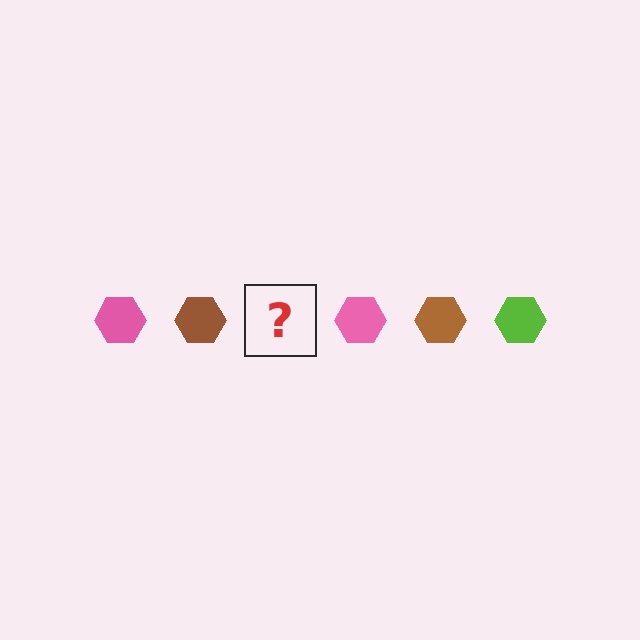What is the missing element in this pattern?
The missing element is a lime hexagon.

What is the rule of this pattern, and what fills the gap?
The rule is that the pattern cycles through pink, brown, lime hexagons. The gap should be filled with a lime hexagon.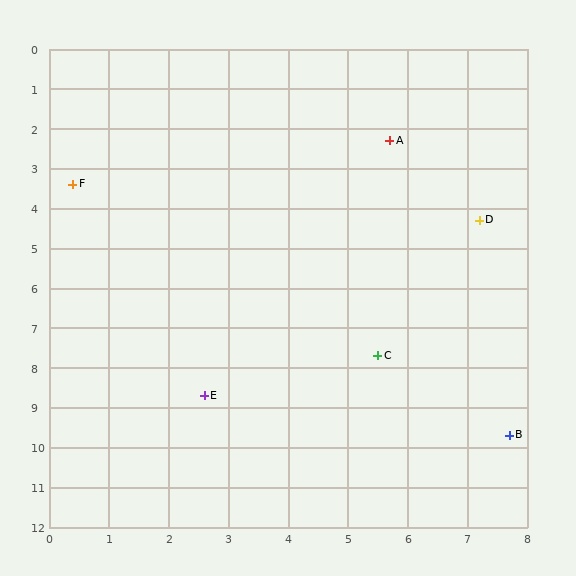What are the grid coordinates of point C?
Point C is at approximately (5.5, 7.7).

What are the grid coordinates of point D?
Point D is at approximately (7.2, 4.3).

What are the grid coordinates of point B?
Point B is at approximately (7.7, 9.7).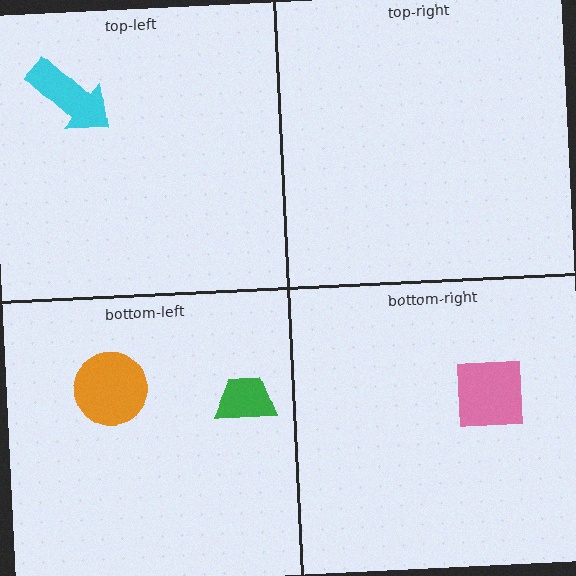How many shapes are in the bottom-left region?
2.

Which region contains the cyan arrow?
The top-left region.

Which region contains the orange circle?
The bottom-left region.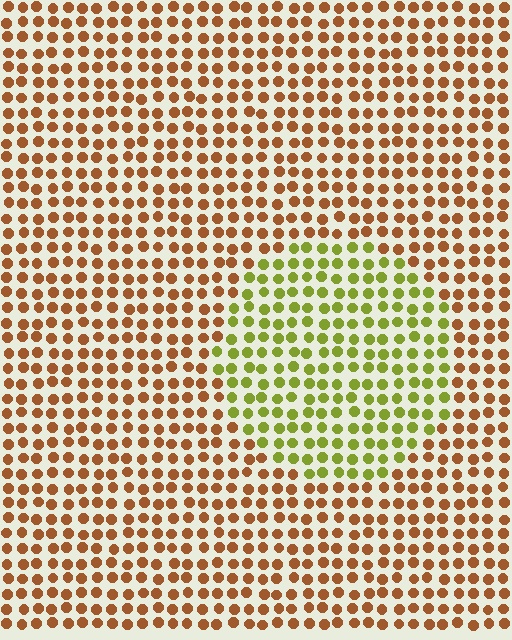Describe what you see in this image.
The image is filled with small brown elements in a uniform arrangement. A circle-shaped region is visible where the elements are tinted to a slightly different hue, forming a subtle color boundary.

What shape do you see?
I see a circle.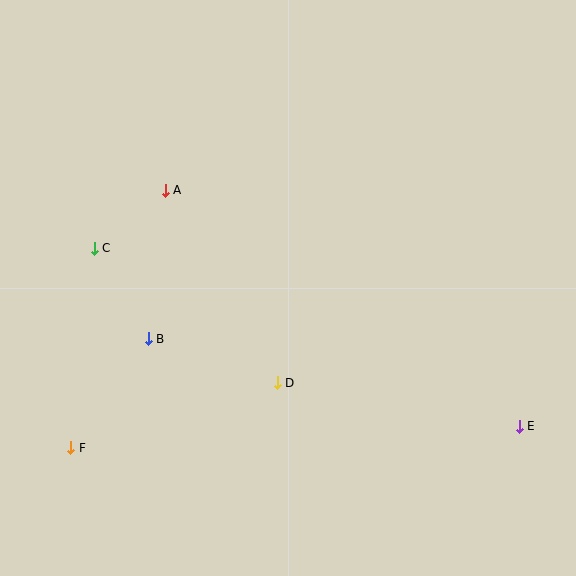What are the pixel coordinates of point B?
Point B is at (148, 339).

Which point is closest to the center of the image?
Point D at (277, 383) is closest to the center.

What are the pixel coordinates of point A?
Point A is at (165, 190).